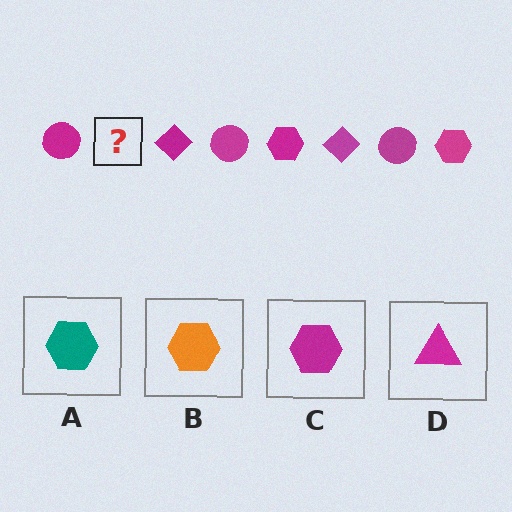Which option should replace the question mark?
Option C.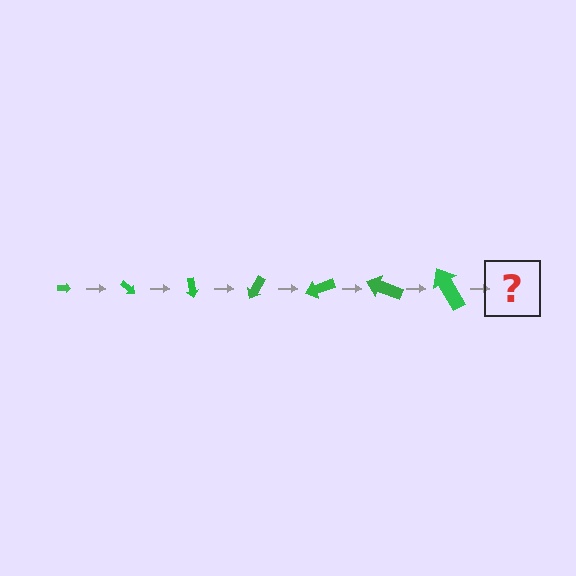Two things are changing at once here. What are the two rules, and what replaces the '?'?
The two rules are that the arrow grows larger each step and it rotates 40 degrees each step. The '?' should be an arrow, larger than the previous one and rotated 280 degrees from the start.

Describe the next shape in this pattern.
It should be an arrow, larger than the previous one and rotated 280 degrees from the start.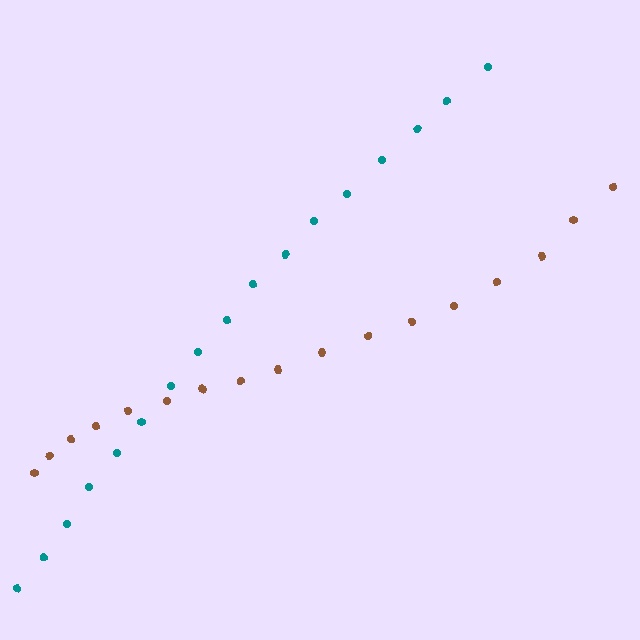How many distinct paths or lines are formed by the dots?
There are 2 distinct paths.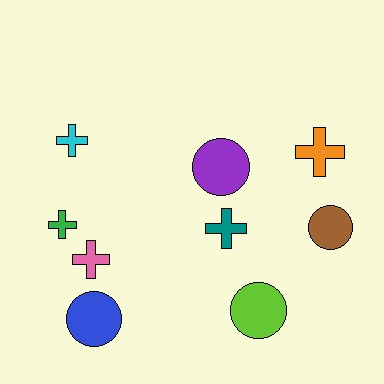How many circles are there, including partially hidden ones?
There are 4 circles.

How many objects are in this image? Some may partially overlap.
There are 9 objects.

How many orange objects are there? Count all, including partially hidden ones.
There is 1 orange object.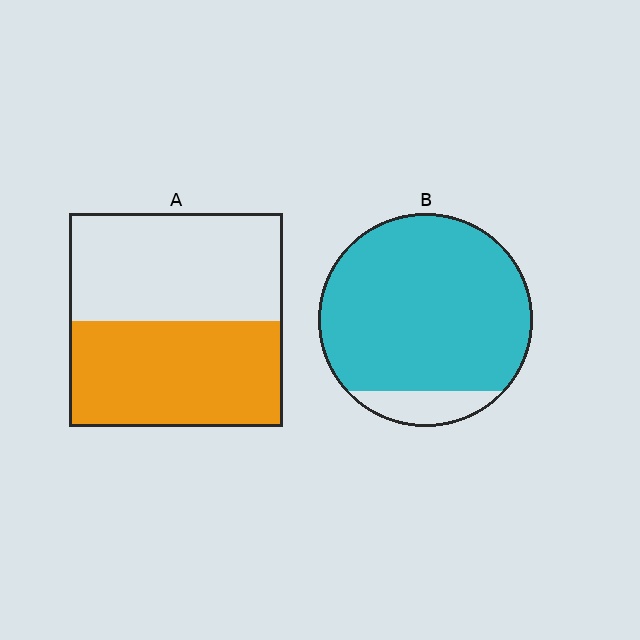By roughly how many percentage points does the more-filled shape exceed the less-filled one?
By roughly 40 percentage points (B over A).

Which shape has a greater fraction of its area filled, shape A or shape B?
Shape B.